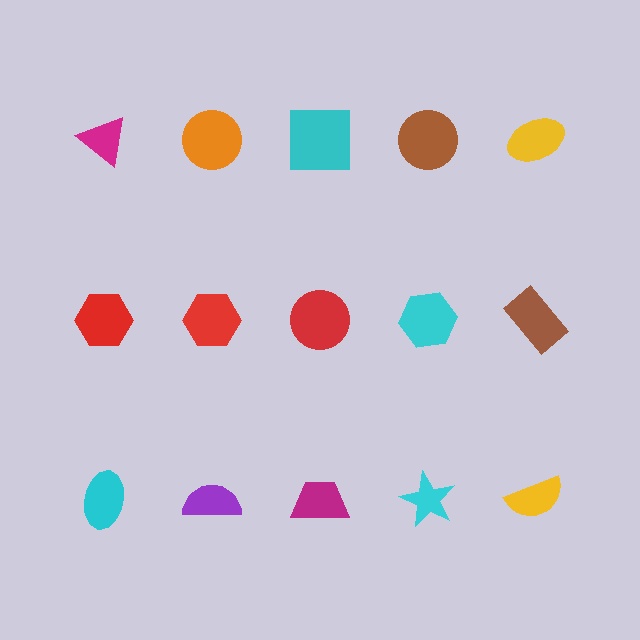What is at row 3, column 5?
A yellow semicircle.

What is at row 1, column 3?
A cyan square.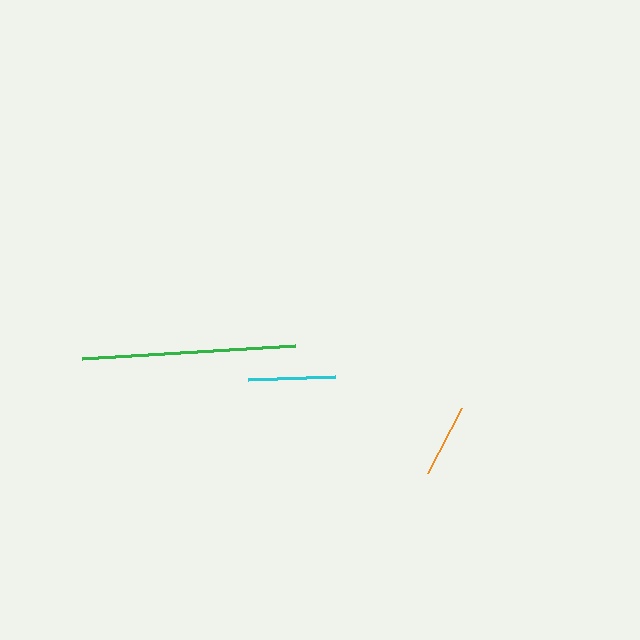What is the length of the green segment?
The green segment is approximately 214 pixels long.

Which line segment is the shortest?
The orange line is the shortest at approximately 73 pixels.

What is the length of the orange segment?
The orange segment is approximately 73 pixels long.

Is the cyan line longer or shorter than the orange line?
The cyan line is longer than the orange line.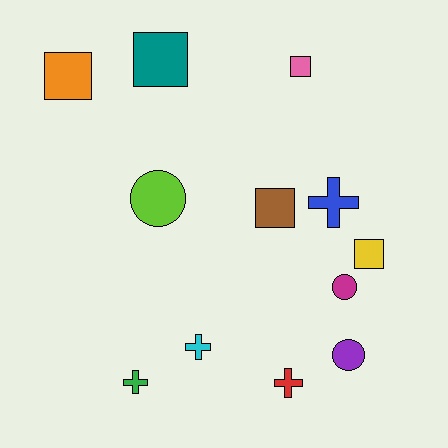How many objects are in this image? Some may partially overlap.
There are 12 objects.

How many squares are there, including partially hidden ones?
There are 5 squares.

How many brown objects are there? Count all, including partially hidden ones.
There is 1 brown object.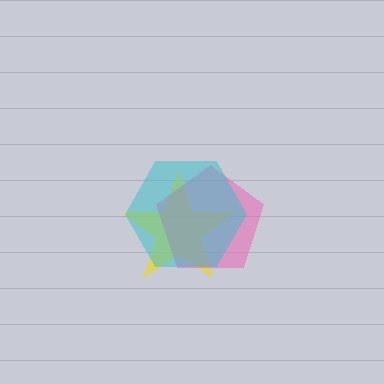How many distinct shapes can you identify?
There are 3 distinct shapes: a yellow star, a pink pentagon, a cyan hexagon.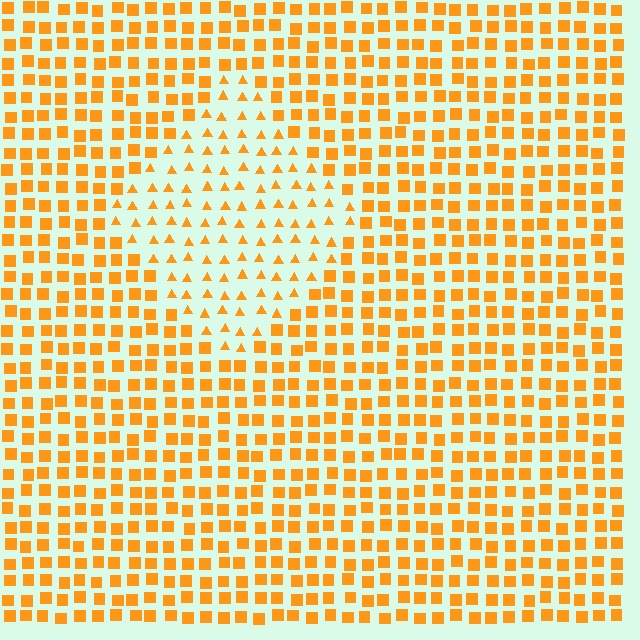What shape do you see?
I see a diamond.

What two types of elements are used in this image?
The image uses triangles inside the diamond region and squares outside it.